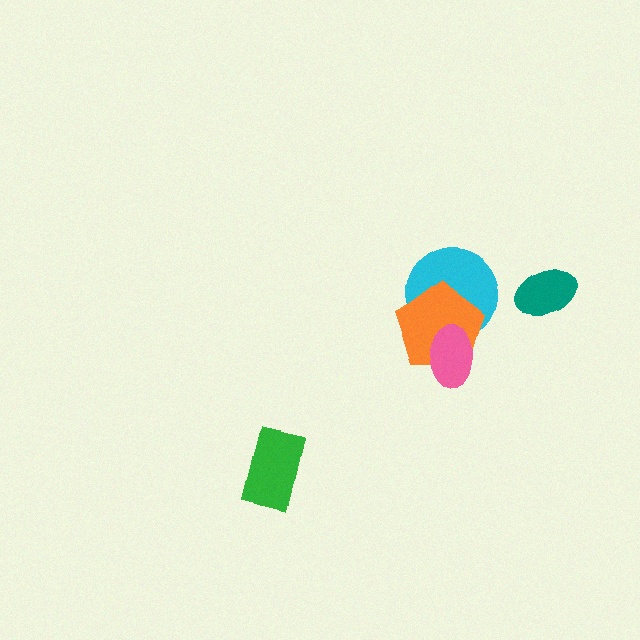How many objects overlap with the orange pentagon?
2 objects overlap with the orange pentagon.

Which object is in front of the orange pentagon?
The pink ellipse is in front of the orange pentagon.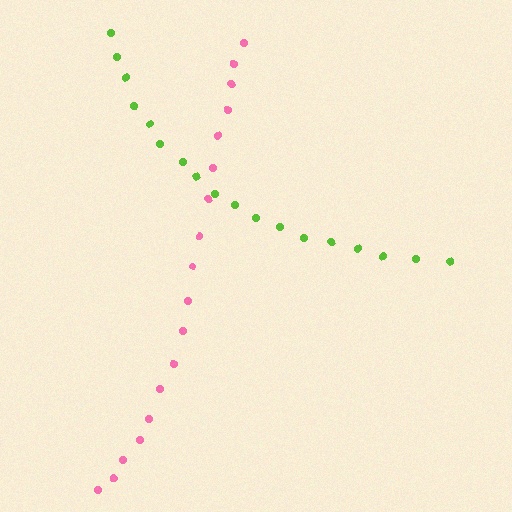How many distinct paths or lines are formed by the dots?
There are 2 distinct paths.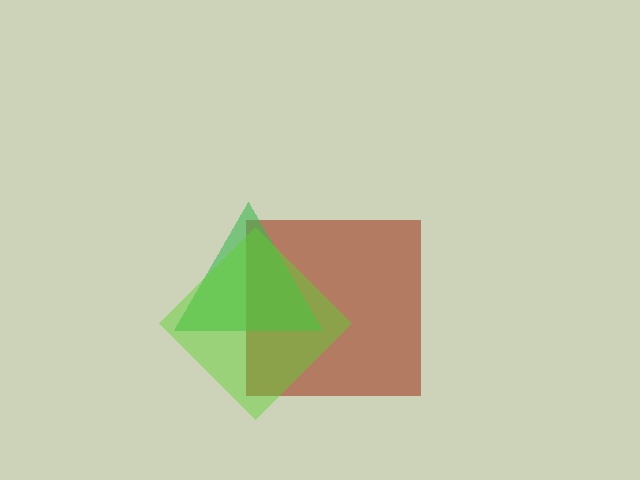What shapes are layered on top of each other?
The layered shapes are: a brown square, a green triangle, a lime diamond.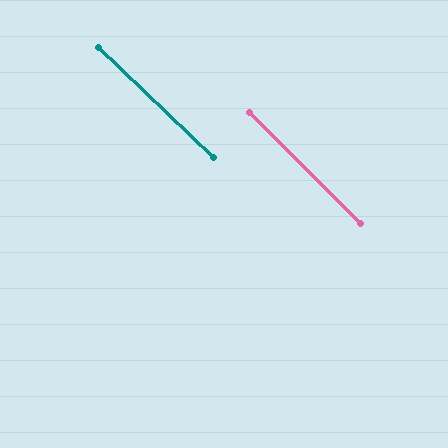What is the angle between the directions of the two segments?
Approximately 2 degrees.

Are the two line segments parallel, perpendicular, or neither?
Parallel — their directions differ by only 1.6°.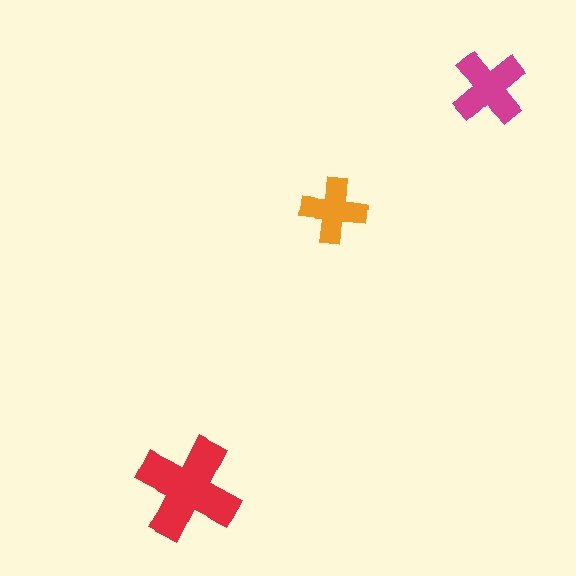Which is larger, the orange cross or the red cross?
The red one.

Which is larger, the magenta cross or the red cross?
The red one.